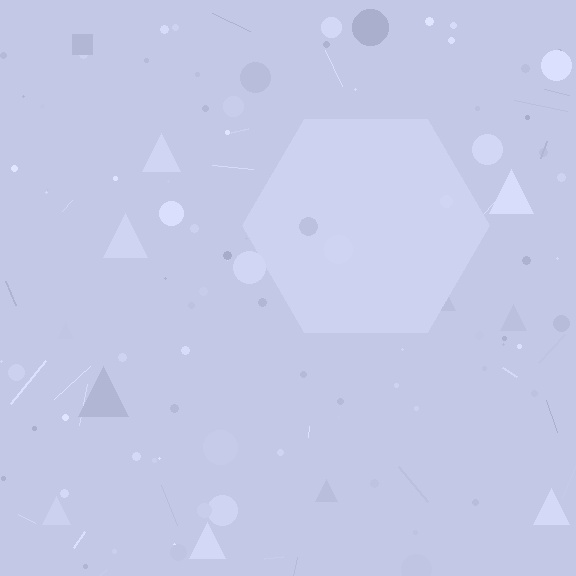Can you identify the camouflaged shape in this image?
The camouflaged shape is a hexagon.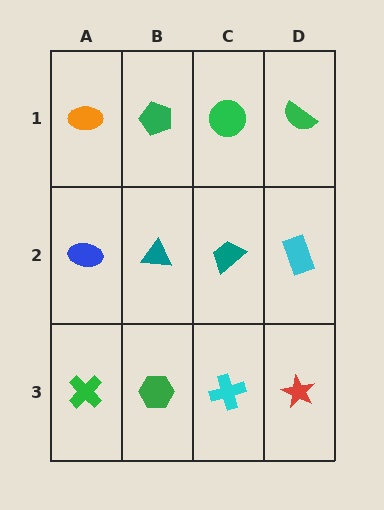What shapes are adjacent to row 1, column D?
A cyan rectangle (row 2, column D), a green circle (row 1, column C).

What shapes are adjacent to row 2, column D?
A green semicircle (row 1, column D), a red star (row 3, column D), a teal trapezoid (row 2, column C).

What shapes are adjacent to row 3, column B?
A teal triangle (row 2, column B), a green cross (row 3, column A), a cyan cross (row 3, column C).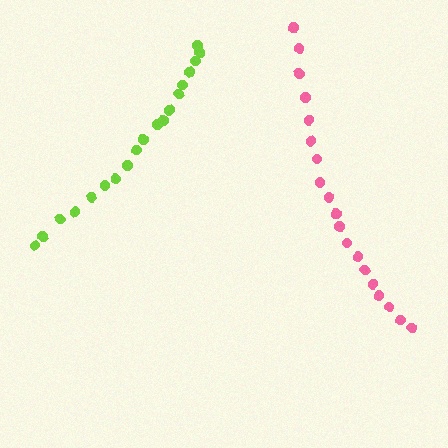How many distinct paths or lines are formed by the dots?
There are 2 distinct paths.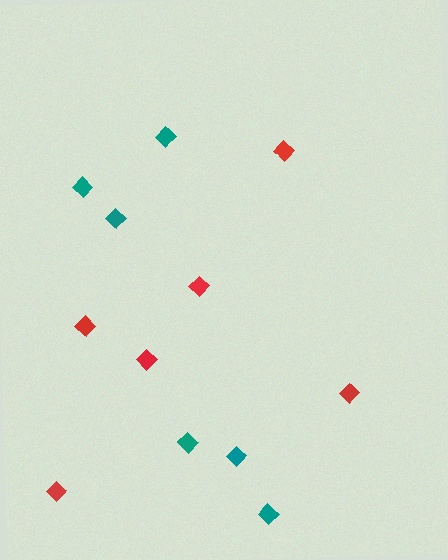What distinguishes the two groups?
There are 2 groups: one group of red diamonds (6) and one group of teal diamonds (6).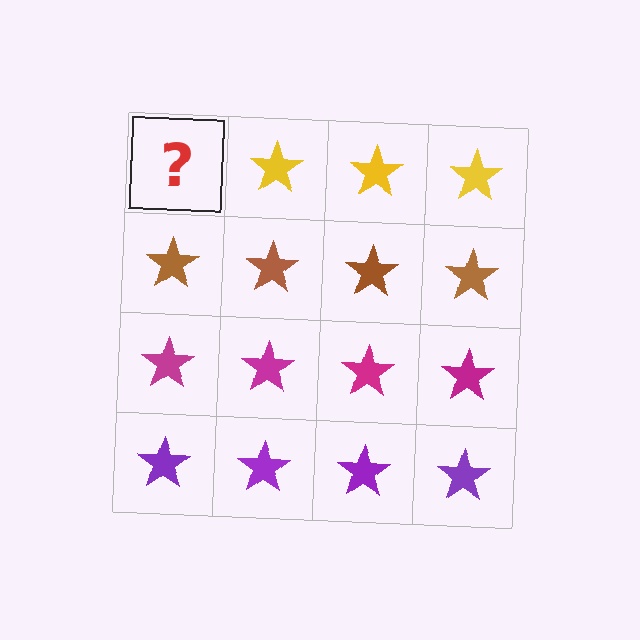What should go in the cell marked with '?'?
The missing cell should contain a yellow star.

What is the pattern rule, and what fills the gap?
The rule is that each row has a consistent color. The gap should be filled with a yellow star.